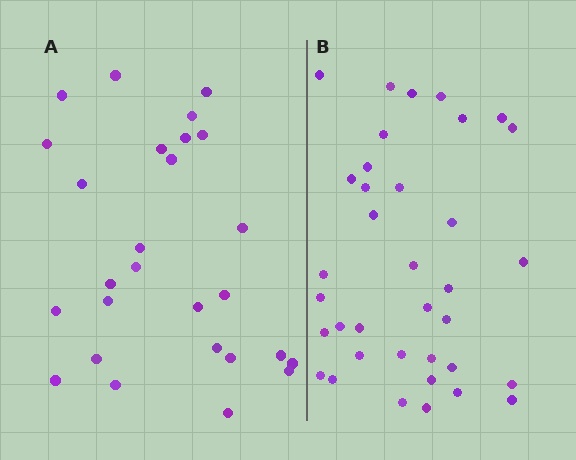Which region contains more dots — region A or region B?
Region B (the right region) has more dots.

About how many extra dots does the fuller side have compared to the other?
Region B has roughly 8 or so more dots than region A.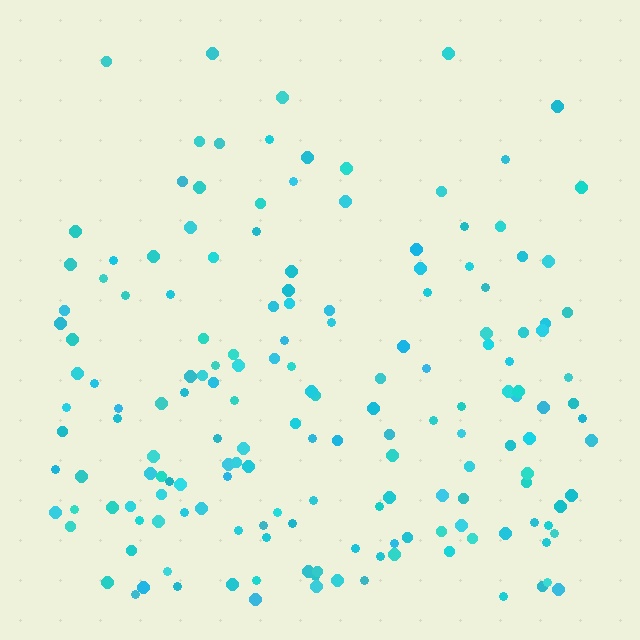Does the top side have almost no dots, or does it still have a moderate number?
Still a moderate number, just noticeably fewer than the bottom.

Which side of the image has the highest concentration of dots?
The bottom.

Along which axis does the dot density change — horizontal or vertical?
Vertical.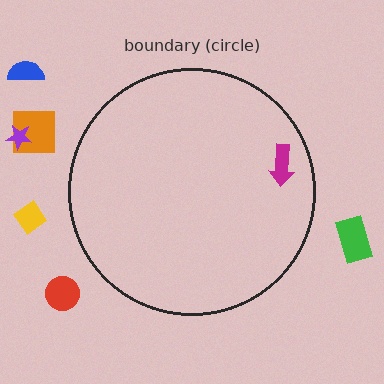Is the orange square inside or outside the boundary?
Outside.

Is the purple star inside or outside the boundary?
Outside.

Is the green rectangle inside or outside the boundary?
Outside.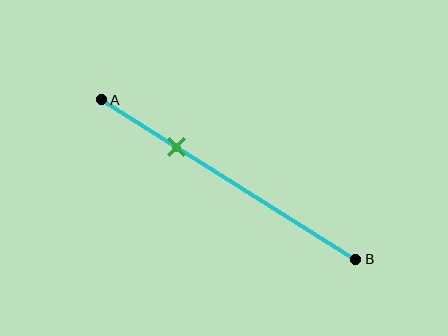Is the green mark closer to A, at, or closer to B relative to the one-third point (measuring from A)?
The green mark is closer to point A than the one-third point of segment AB.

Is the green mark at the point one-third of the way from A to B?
No, the mark is at about 30% from A, not at the 33% one-third point.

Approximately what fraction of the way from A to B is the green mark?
The green mark is approximately 30% of the way from A to B.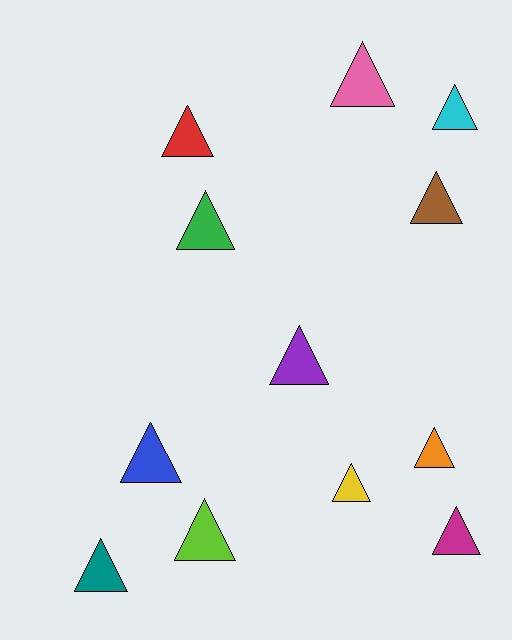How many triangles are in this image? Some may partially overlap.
There are 12 triangles.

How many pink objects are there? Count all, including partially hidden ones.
There is 1 pink object.